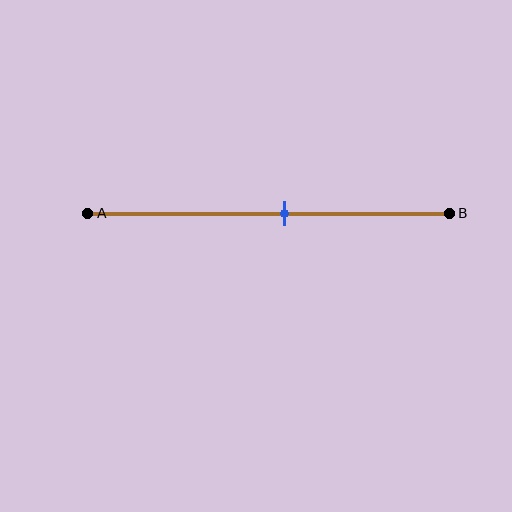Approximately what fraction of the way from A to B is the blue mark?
The blue mark is approximately 55% of the way from A to B.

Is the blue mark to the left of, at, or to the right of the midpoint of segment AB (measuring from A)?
The blue mark is to the right of the midpoint of segment AB.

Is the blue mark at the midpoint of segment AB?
No, the mark is at about 55% from A, not at the 50% midpoint.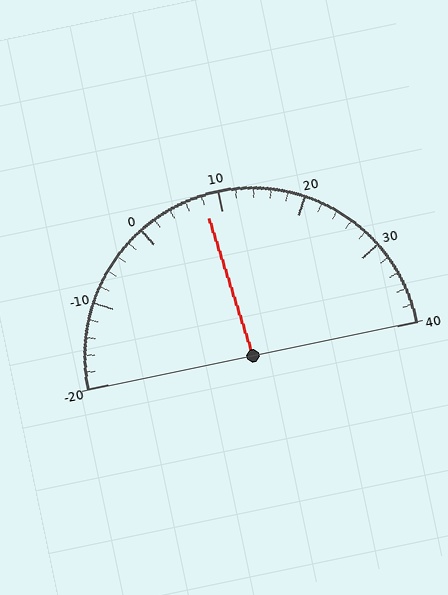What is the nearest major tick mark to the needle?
The nearest major tick mark is 10.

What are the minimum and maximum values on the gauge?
The gauge ranges from -20 to 40.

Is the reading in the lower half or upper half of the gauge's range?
The reading is in the lower half of the range (-20 to 40).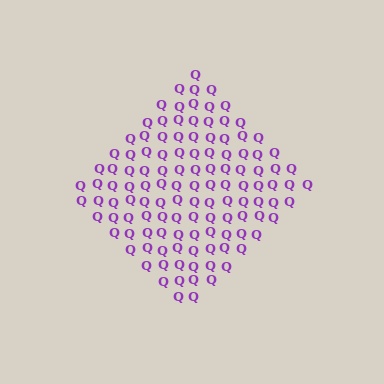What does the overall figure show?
The overall figure shows a diamond.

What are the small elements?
The small elements are letter Q's.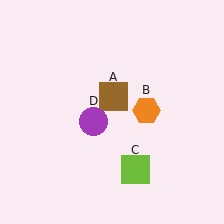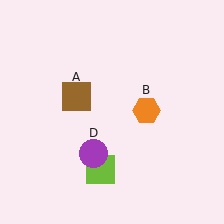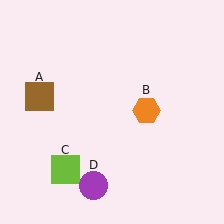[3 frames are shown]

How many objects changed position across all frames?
3 objects changed position: brown square (object A), lime square (object C), purple circle (object D).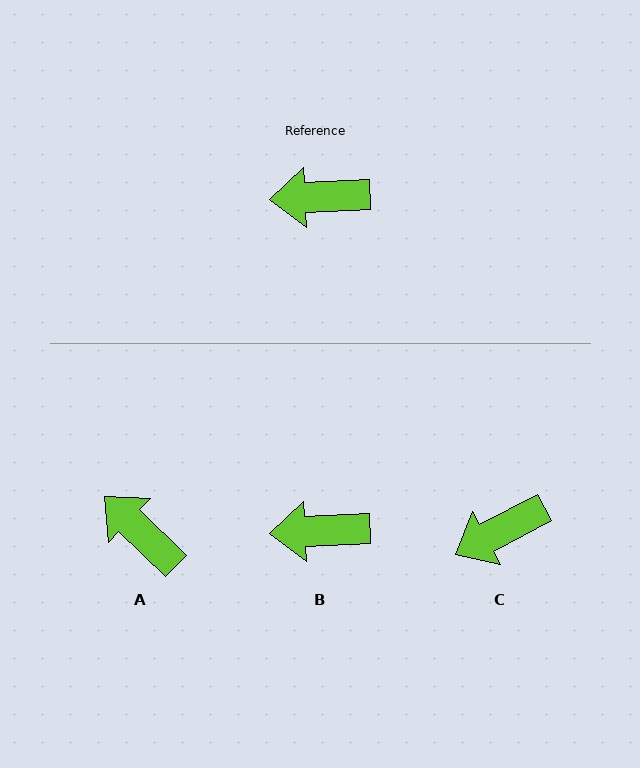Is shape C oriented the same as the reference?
No, it is off by about 25 degrees.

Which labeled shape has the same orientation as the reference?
B.